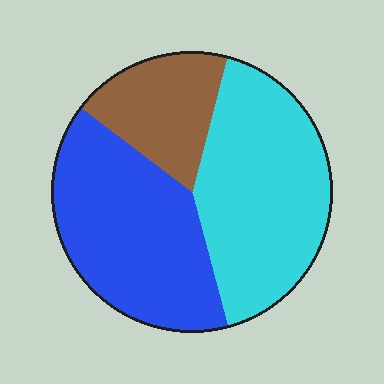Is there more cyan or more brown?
Cyan.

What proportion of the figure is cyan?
Cyan takes up about two fifths (2/5) of the figure.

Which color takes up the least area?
Brown, at roughly 20%.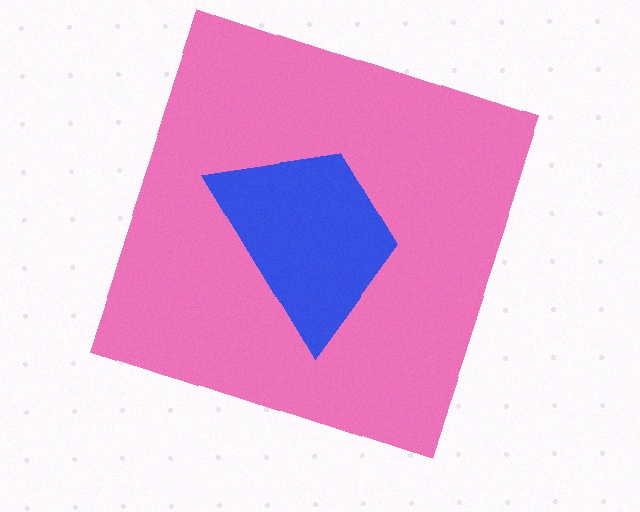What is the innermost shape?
The blue trapezoid.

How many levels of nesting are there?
2.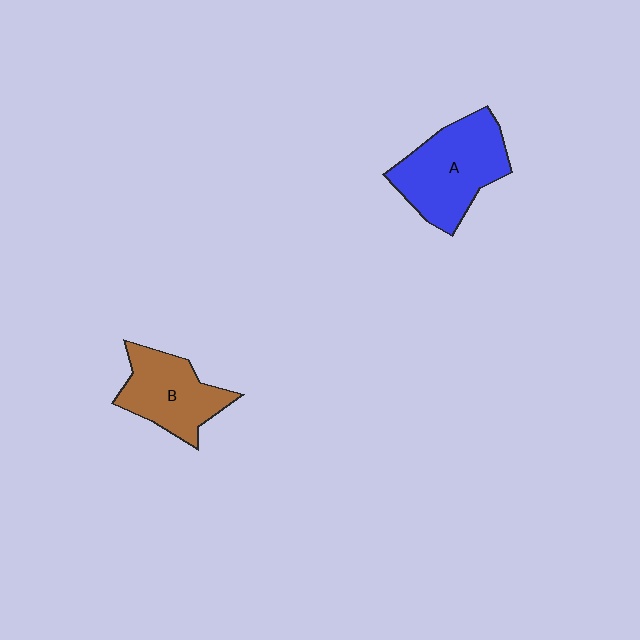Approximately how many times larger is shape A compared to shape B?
Approximately 1.3 times.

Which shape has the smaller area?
Shape B (brown).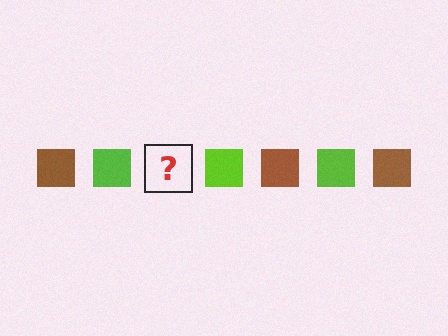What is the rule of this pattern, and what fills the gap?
The rule is that the pattern cycles through brown, lime squares. The gap should be filled with a brown square.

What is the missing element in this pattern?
The missing element is a brown square.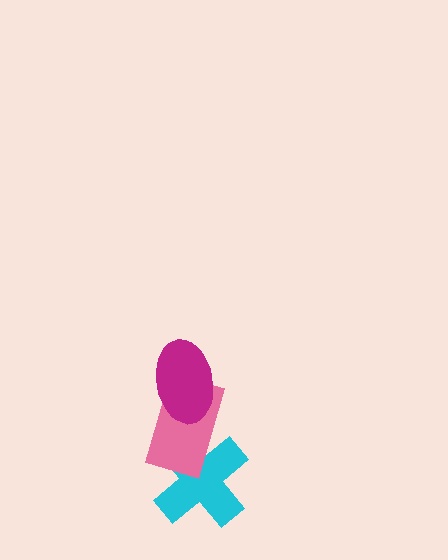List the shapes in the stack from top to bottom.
From top to bottom: the magenta ellipse, the pink rectangle, the cyan cross.